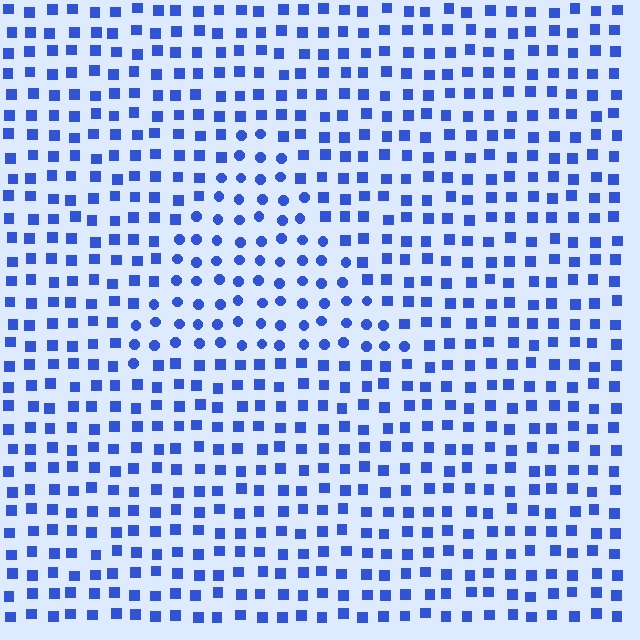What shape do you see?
I see a triangle.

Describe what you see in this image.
The image is filled with small blue elements arranged in a uniform grid. A triangle-shaped region contains circles, while the surrounding area contains squares. The boundary is defined purely by the change in element shape.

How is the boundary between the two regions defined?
The boundary is defined by a change in element shape: circles inside vs. squares outside. All elements share the same color and spacing.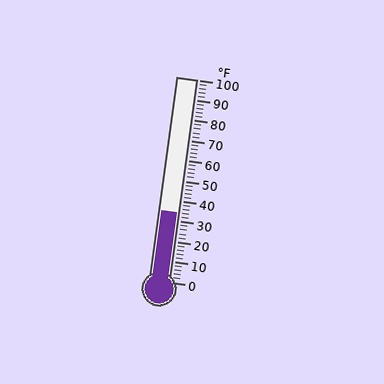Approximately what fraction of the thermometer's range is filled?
The thermometer is filled to approximately 35% of its range.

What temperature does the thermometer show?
The thermometer shows approximately 34°F.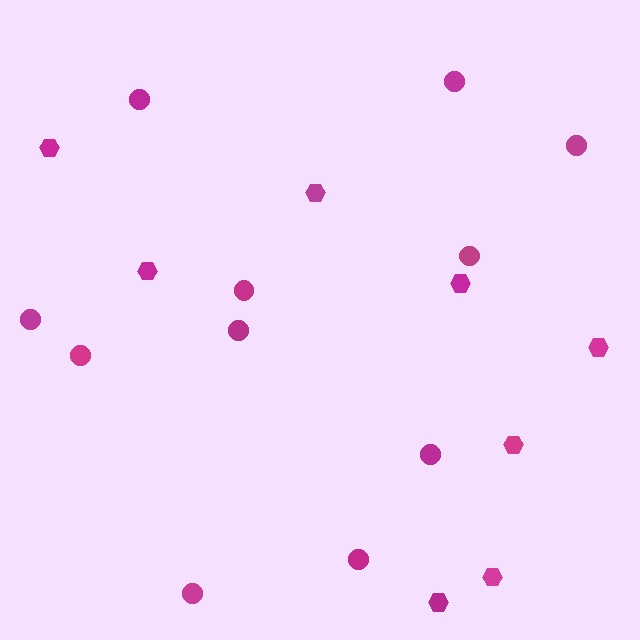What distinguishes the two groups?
There are 2 groups: one group of hexagons (8) and one group of circles (11).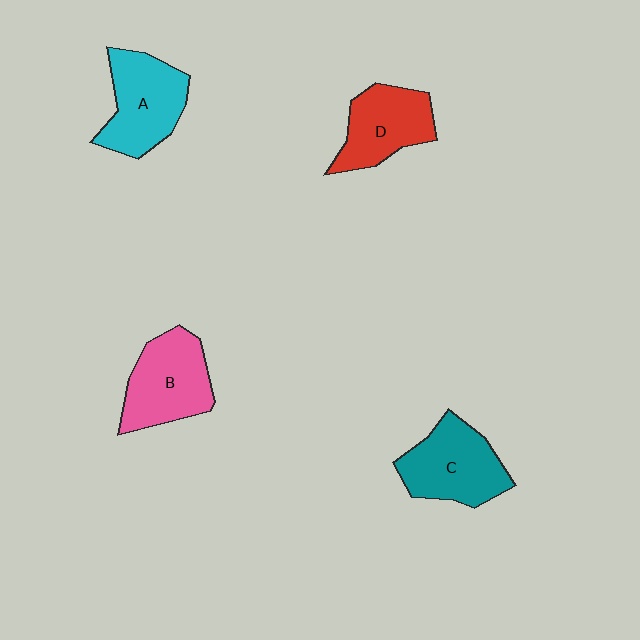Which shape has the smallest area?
Shape D (red).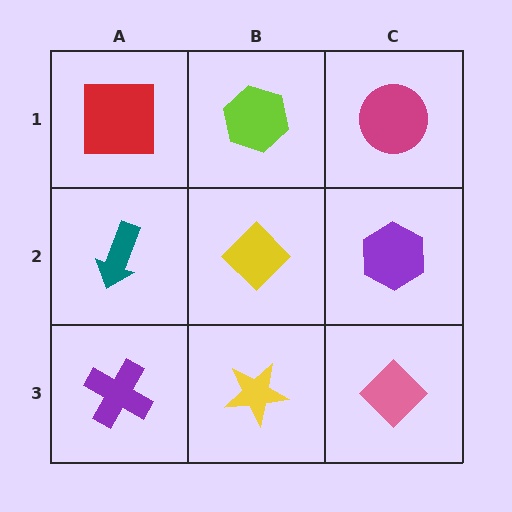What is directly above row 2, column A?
A red square.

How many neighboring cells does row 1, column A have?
2.